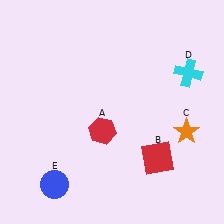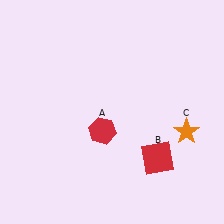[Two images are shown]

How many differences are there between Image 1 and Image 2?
There are 2 differences between the two images.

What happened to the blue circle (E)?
The blue circle (E) was removed in Image 2. It was in the bottom-left area of Image 1.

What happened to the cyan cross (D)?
The cyan cross (D) was removed in Image 2. It was in the top-right area of Image 1.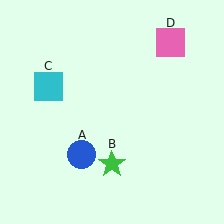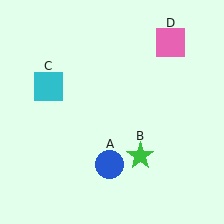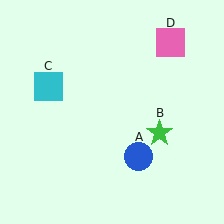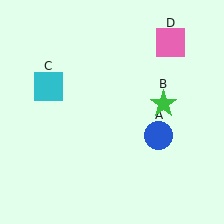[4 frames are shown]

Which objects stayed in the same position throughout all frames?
Cyan square (object C) and pink square (object D) remained stationary.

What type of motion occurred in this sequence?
The blue circle (object A), green star (object B) rotated counterclockwise around the center of the scene.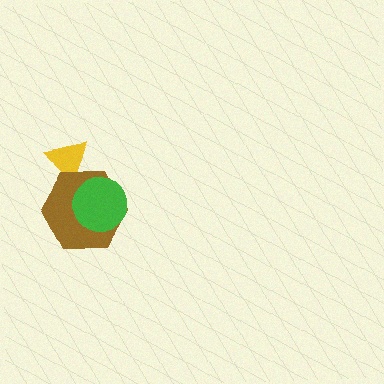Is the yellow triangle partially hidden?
Yes, it is partially covered by another shape.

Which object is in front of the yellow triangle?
The brown hexagon is in front of the yellow triangle.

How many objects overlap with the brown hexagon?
2 objects overlap with the brown hexagon.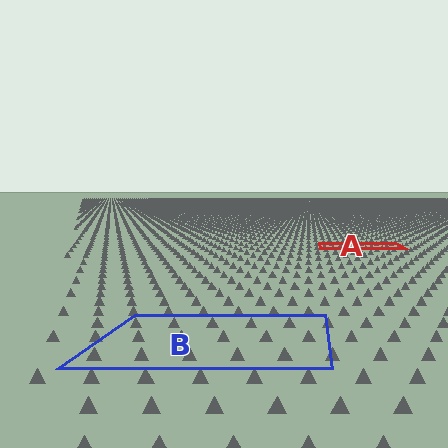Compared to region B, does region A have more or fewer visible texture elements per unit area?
Region A has more texture elements per unit area — they are packed more densely because it is farther away.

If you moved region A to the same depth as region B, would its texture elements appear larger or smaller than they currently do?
They would appear larger. At a closer depth, the same texture elements are projected at a bigger on-screen size.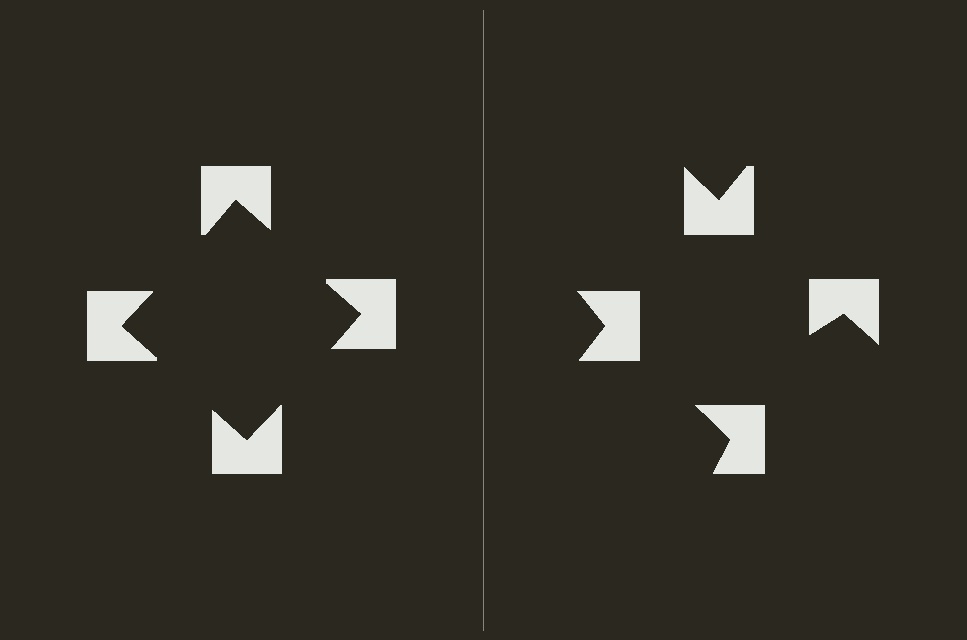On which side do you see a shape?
An illusory square appears on the left side. On the right side the wedge cuts are rotated, so no coherent shape forms.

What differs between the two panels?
The notched squares are positioned identically on both sides; only the wedge orientations differ. On the left they align to a square; on the right they are misaligned.